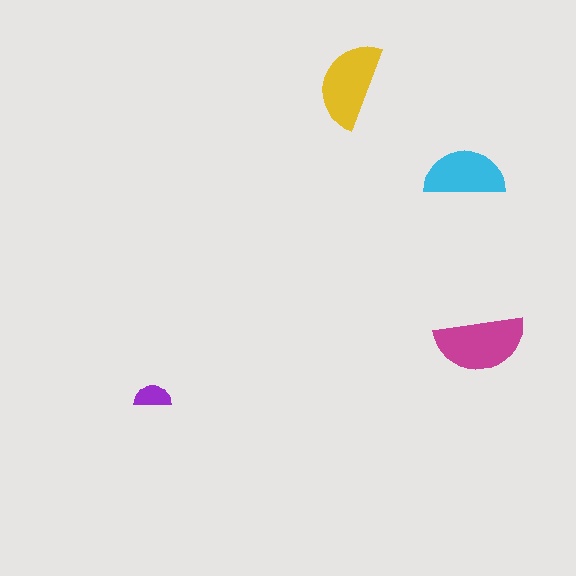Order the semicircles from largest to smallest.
the magenta one, the yellow one, the cyan one, the purple one.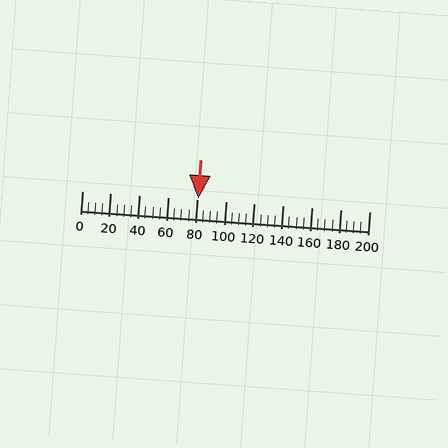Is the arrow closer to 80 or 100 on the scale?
The arrow is closer to 80.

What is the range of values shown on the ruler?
The ruler shows values from 0 to 200.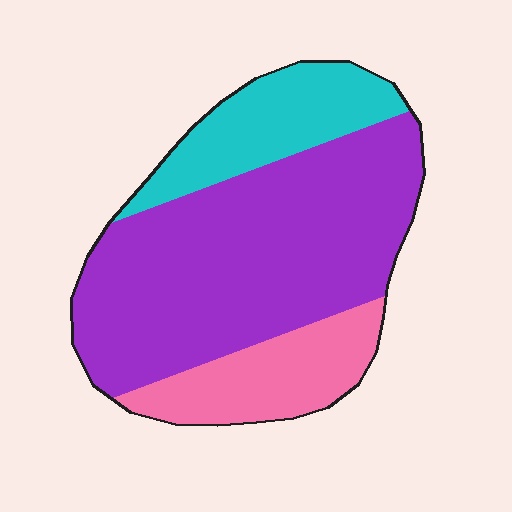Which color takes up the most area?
Purple, at roughly 60%.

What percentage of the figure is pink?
Pink covers around 20% of the figure.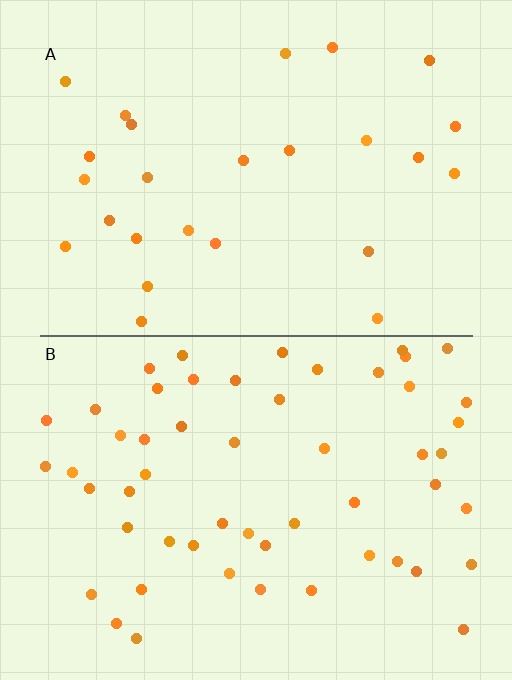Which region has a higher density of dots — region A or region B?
B (the bottom).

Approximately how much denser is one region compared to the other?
Approximately 2.1× — region B over region A.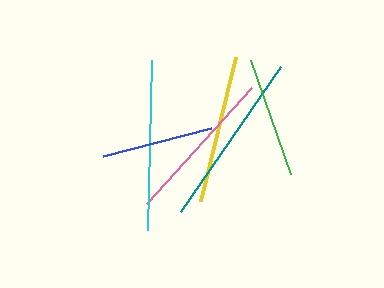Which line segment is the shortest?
The blue line is the shortest at approximately 112 pixels.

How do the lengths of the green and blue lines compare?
The green and blue lines are approximately the same length.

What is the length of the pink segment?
The pink segment is approximately 156 pixels long.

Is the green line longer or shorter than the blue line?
The green line is longer than the blue line.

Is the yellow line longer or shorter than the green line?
The yellow line is longer than the green line.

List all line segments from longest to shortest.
From longest to shortest: teal, cyan, pink, yellow, green, blue.